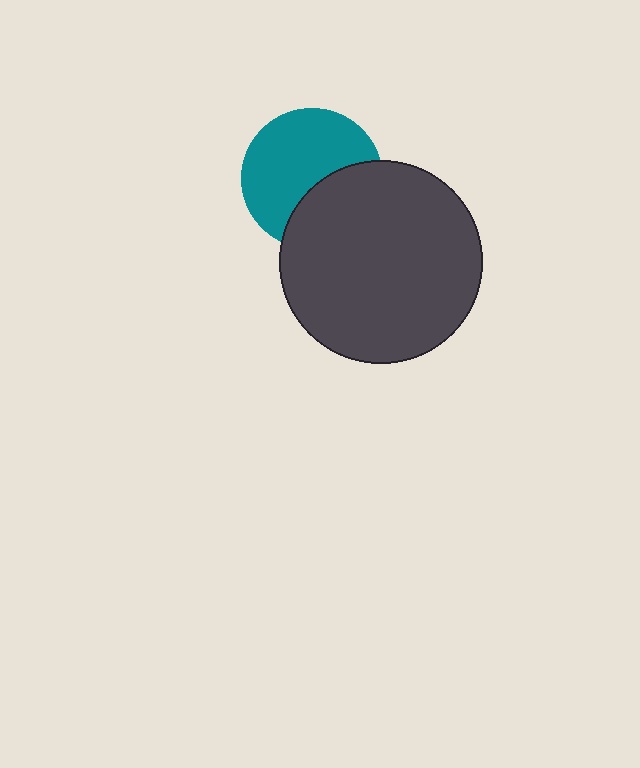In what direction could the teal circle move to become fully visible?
The teal circle could move toward the upper-left. That would shift it out from behind the dark gray circle entirely.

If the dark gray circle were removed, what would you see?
You would see the complete teal circle.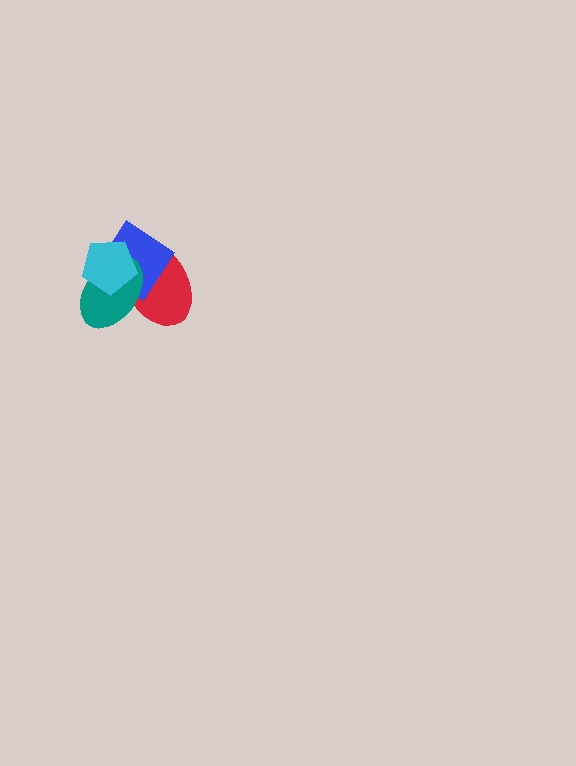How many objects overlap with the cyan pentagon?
3 objects overlap with the cyan pentagon.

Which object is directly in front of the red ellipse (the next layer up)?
The blue diamond is directly in front of the red ellipse.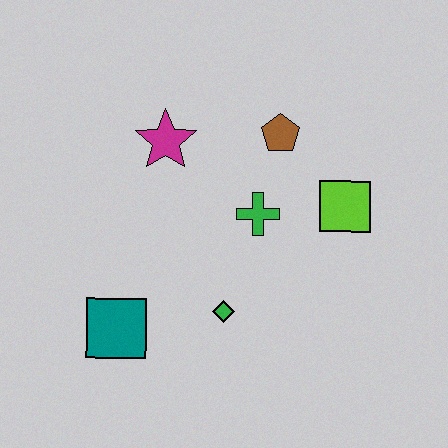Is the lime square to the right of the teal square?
Yes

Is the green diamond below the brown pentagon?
Yes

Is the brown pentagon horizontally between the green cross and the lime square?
Yes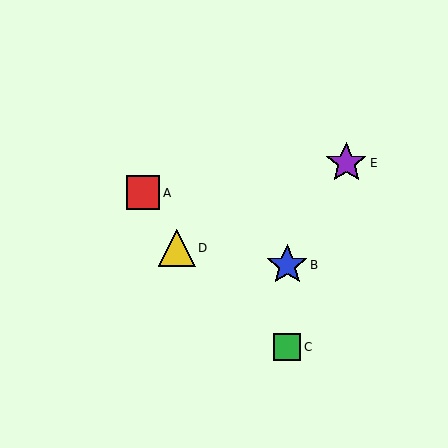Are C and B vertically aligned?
Yes, both are at x≈287.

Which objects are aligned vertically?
Objects B, C are aligned vertically.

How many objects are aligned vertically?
2 objects (B, C) are aligned vertically.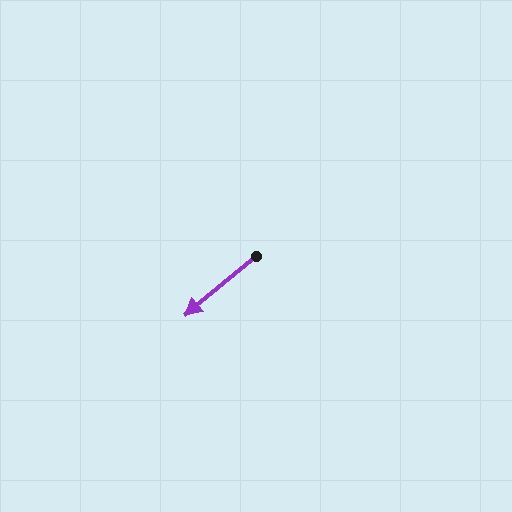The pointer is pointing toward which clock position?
Roughly 8 o'clock.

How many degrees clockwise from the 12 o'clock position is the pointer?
Approximately 230 degrees.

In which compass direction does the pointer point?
Southwest.